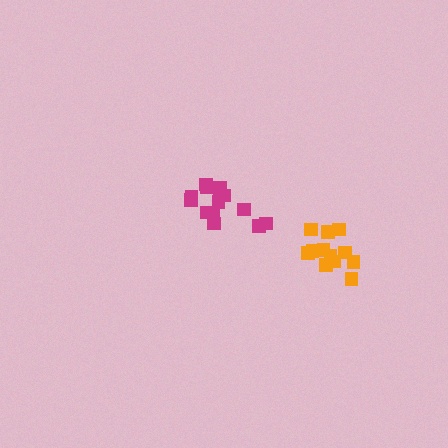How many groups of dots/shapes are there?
There are 2 groups.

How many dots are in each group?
Group 1: 13 dots, Group 2: 12 dots (25 total).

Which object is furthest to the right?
The orange cluster is rightmost.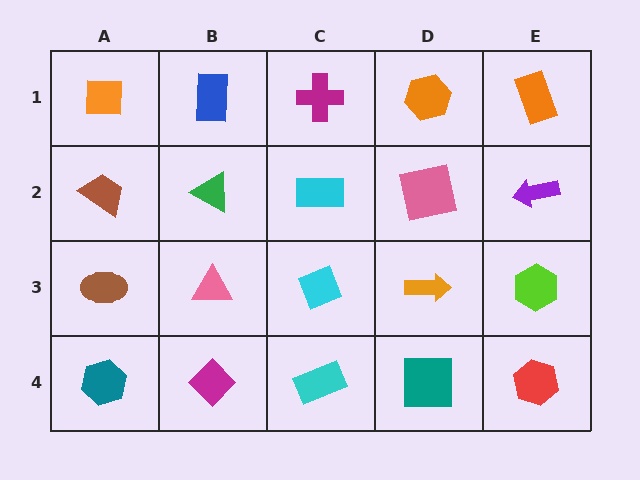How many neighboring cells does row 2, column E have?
3.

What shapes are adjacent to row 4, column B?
A pink triangle (row 3, column B), a teal hexagon (row 4, column A), a cyan rectangle (row 4, column C).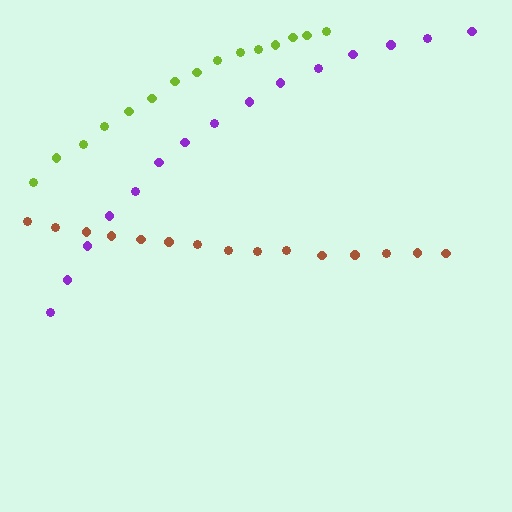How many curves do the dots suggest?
There are 3 distinct paths.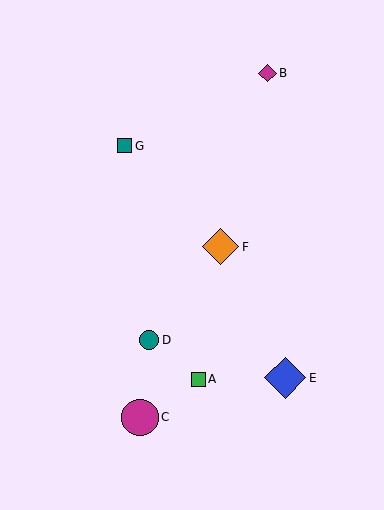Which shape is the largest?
The blue diamond (labeled E) is the largest.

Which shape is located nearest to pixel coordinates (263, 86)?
The magenta diamond (labeled B) at (267, 73) is nearest to that location.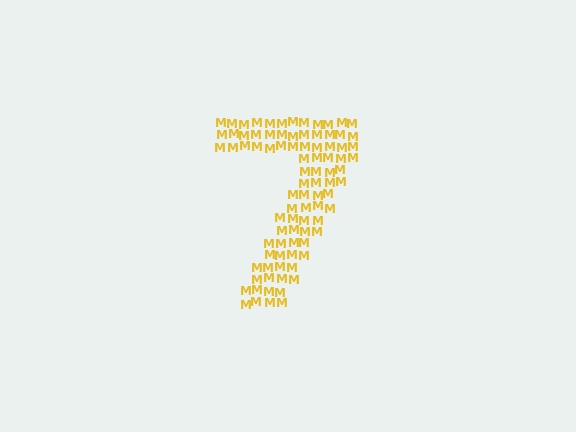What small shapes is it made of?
It is made of small letter M's.